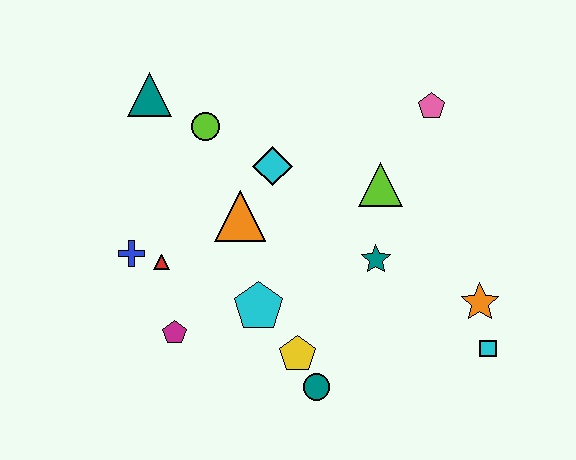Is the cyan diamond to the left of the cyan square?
Yes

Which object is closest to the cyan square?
The orange star is closest to the cyan square.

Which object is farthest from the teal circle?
The teal triangle is farthest from the teal circle.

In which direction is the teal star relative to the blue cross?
The teal star is to the right of the blue cross.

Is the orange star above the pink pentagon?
No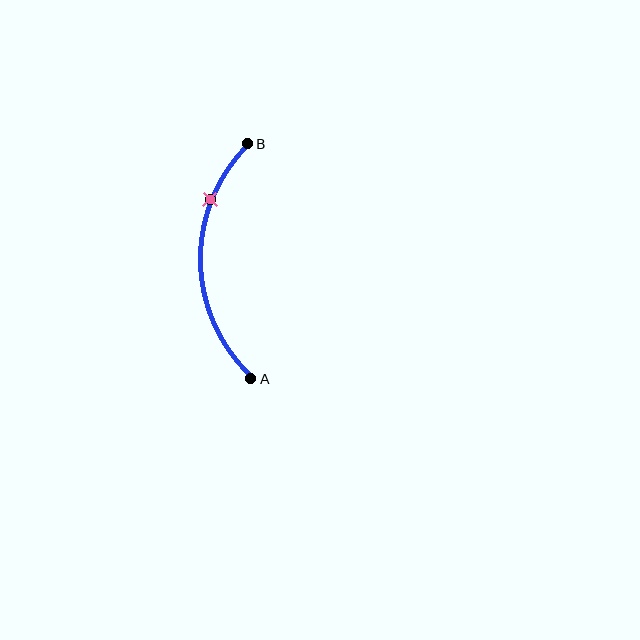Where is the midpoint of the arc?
The arc midpoint is the point on the curve farthest from the straight line joining A and B. It sits to the left of that line.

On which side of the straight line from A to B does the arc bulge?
The arc bulges to the left of the straight line connecting A and B.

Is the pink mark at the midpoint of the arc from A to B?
No. The pink mark lies on the arc but is closer to endpoint B. The arc midpoint would be at the point on the curve equidistant along the arc from both A and B.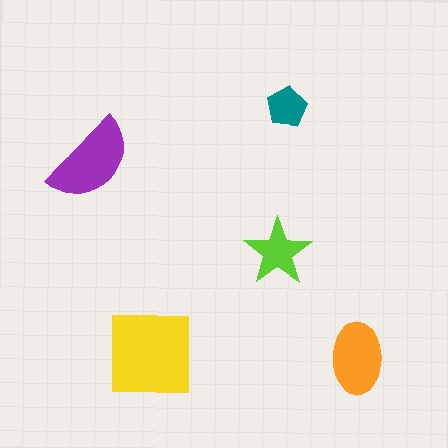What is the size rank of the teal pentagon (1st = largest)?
5th.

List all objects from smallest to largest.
The teal pentagon, the lime star, the orange ellipse, the purple semicircle, the yellow square.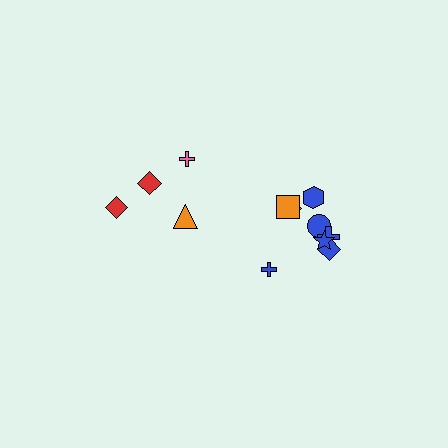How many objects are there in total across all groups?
There are 12 objects.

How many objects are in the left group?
There are 4 objects.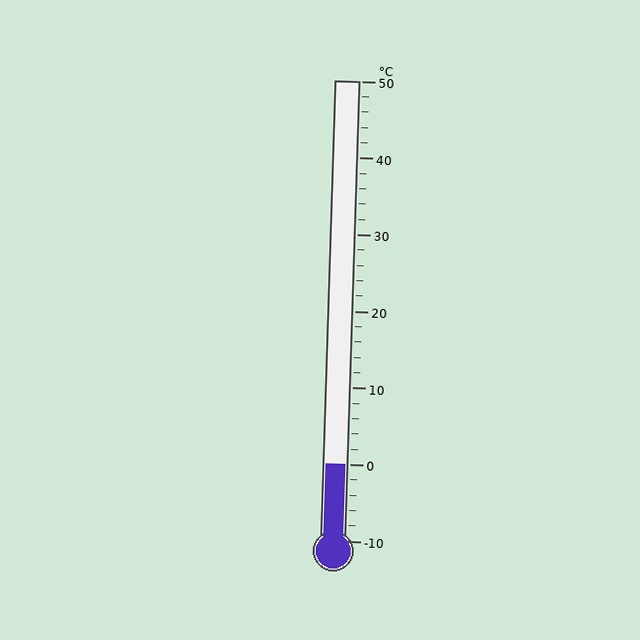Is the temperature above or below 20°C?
The temperature is below 20°C.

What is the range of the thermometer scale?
The thermometer scale ranges from -10°C to 50°C.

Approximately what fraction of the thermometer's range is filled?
The thermometer is filled to approximately 15% of its range.